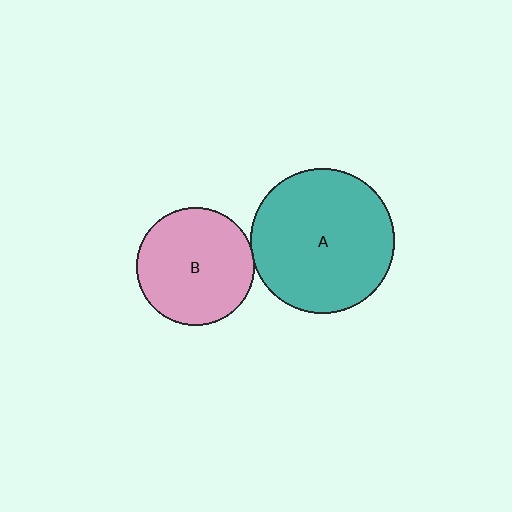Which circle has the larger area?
Circle A (teal).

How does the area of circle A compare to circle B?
Approximately 1.5 times.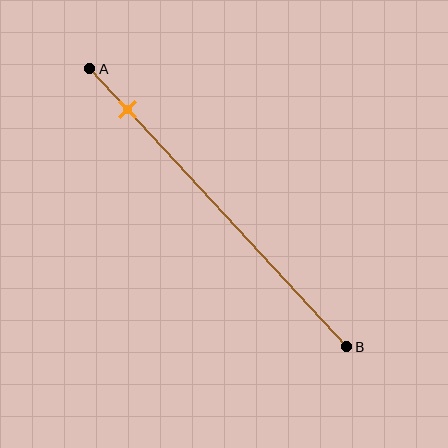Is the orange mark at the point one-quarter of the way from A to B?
No, the mark is at about 15% from A, not at the 25% one-quarter point.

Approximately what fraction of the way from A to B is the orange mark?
The orange mark is approximately 15% of the way from A to B.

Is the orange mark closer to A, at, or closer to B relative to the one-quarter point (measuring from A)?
The orange mark is closer to point A than the one-quarter point of segment AB.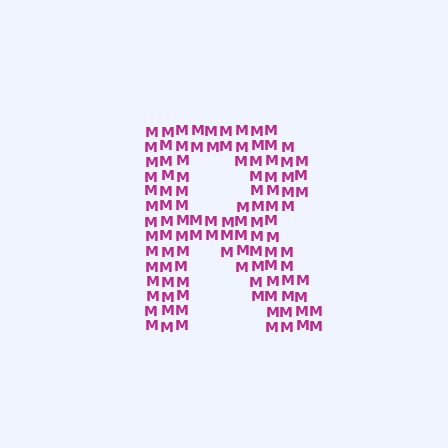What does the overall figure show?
The overall figure shows the letter R.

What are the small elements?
The small elements are letter M's.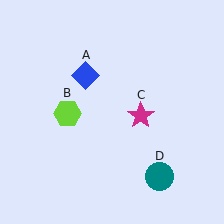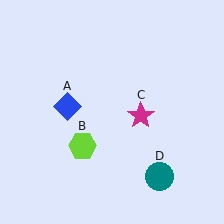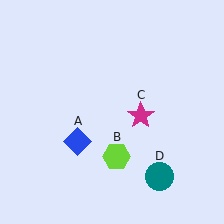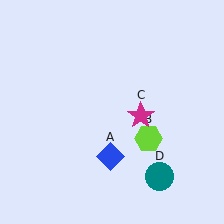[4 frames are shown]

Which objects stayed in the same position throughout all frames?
Magenta star (object C) and teal circle (object D) remained stationary.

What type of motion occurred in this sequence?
The blue diamond (object A), lime hexagon (object B) rotated counterclockwise around the center of the scene.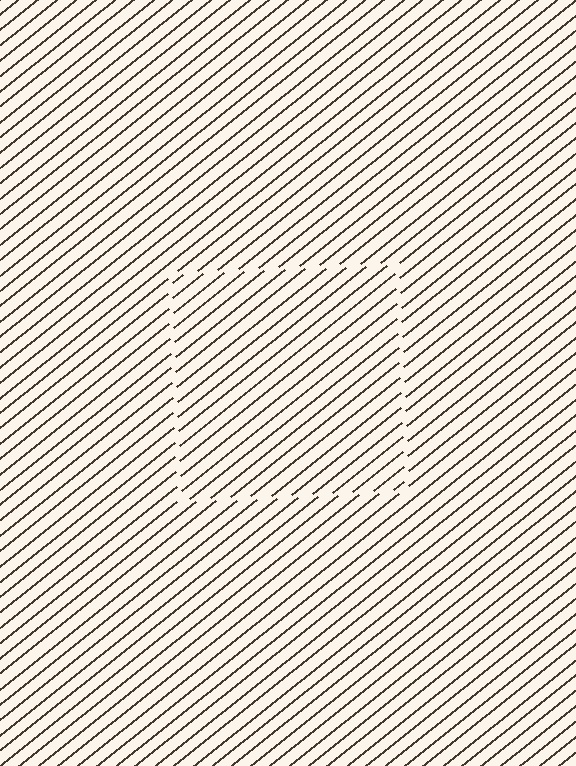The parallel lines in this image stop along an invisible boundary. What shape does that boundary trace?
An illusory square. The interior of the shape contains the same grating, shifted by half a period — the contour is defined by the phase discontinuity where line-ends from the inner and outer gratings abut.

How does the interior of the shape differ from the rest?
The interior of the shape contains the same grating, shifted by half a period — the contour is defined by the phase discontinuity where line-ends from the inner and outer gratings abut.